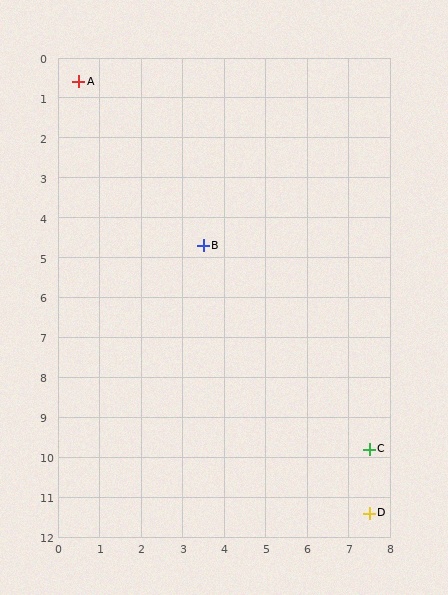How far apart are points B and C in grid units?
Points B and C are about 6.5 grid units apart.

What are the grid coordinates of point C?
Point C is at approximately (7.5, 9.8).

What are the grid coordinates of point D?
Point D is at approximately (7.5, 11.4).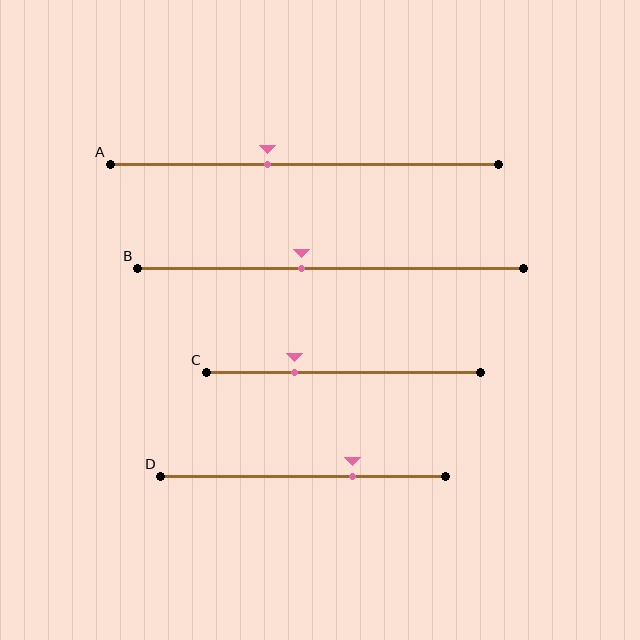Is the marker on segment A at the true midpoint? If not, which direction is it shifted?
No, the marker on segment A is shifted to the left by about 9% of the segment length.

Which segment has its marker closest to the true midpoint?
Segment B has its marker closest to the true midpoint.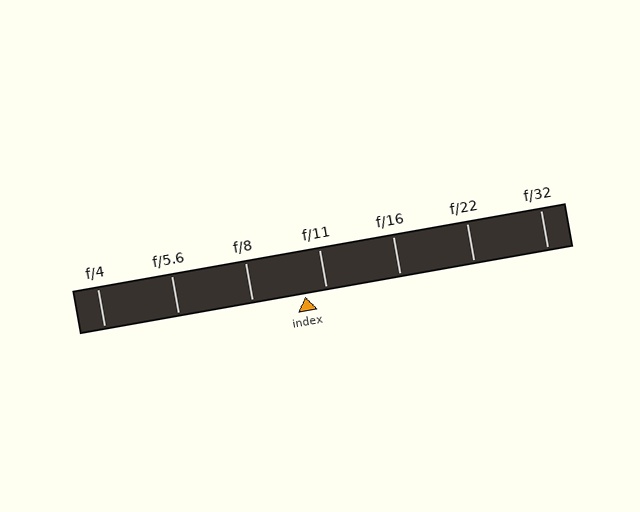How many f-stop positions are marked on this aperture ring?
There are 7 f-stop positions marked.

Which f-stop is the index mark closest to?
The index mark is closest to f/11.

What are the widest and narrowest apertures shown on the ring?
The widest aperture shown is f/4 and the narrowest is f/32.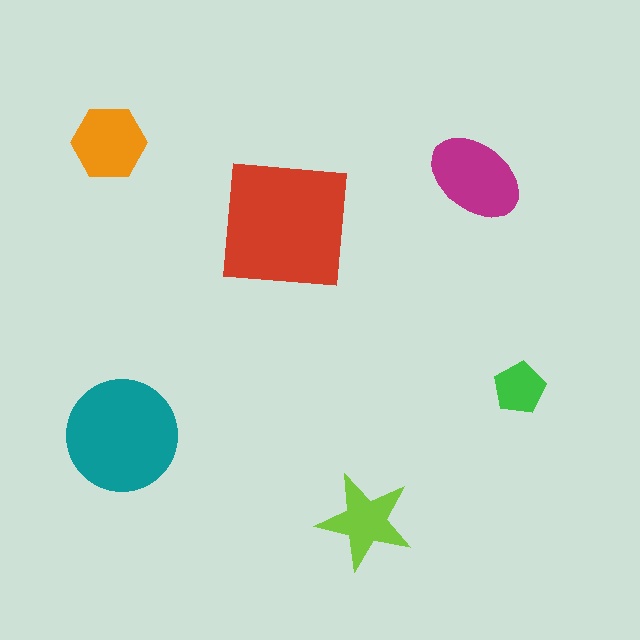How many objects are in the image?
There are 6 objects in the image.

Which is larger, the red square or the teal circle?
The red square.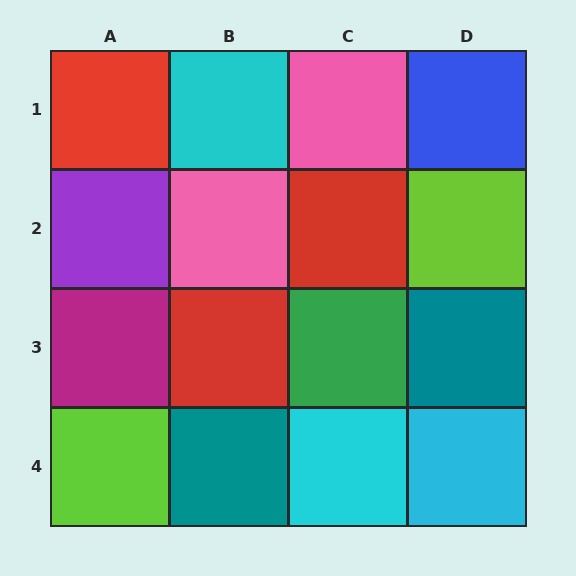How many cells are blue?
1 cell is blue.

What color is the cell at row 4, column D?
Cyan.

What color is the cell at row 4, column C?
Cyan.